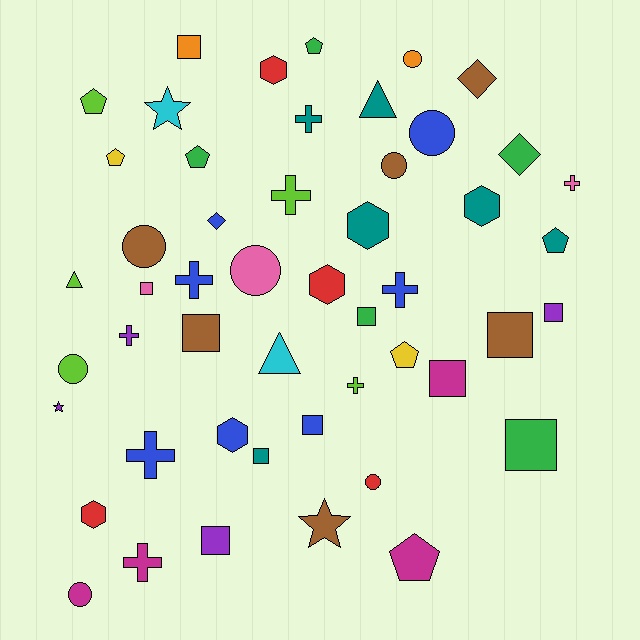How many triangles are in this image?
There are 3 triangles.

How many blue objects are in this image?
There are 7 blue objects.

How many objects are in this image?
There are 50 objects.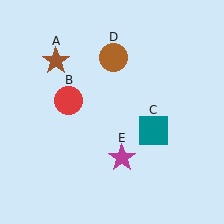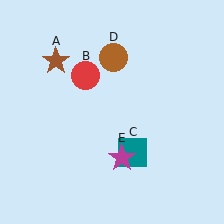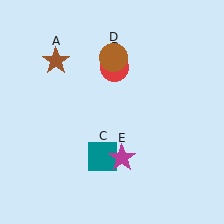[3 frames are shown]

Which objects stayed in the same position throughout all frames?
Brown star (object A) and brown circle (object D) and magenta star (object E) remained stationary.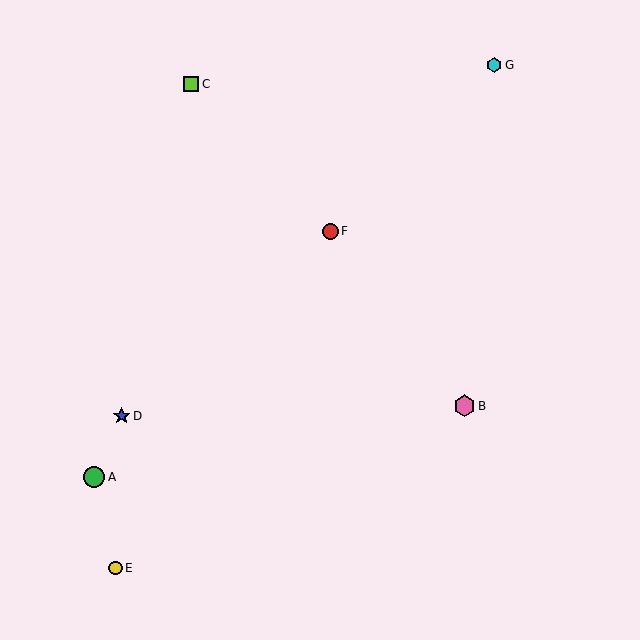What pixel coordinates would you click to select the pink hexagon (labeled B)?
Click at (464, 406) to select the pink hexagon B.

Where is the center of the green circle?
The center of the green circle is at (94, 477).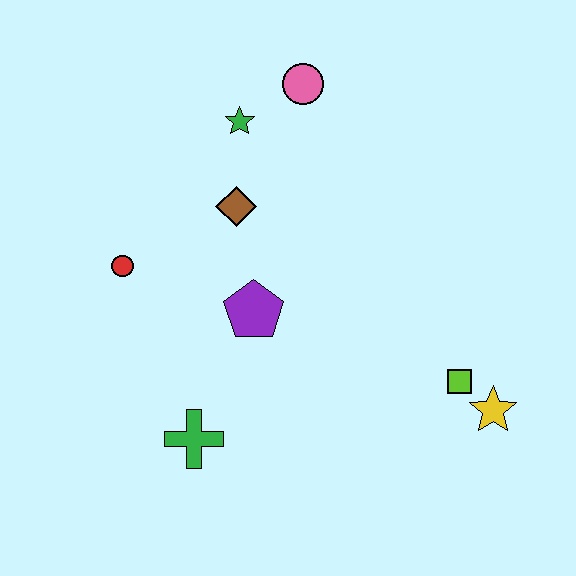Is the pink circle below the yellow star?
No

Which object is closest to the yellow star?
The lime square is closest to the yellow star.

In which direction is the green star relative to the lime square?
The green star is above the lime square.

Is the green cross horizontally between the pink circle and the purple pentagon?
No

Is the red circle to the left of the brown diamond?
Yes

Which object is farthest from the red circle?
The yellow star is farthest from the red circle.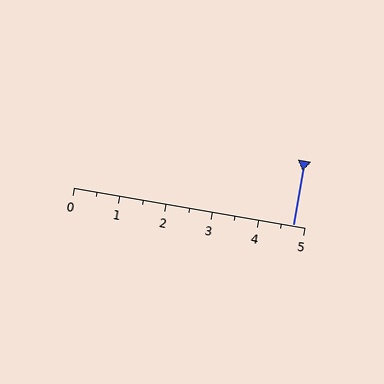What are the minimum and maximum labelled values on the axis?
The axis runs from 0 to 5.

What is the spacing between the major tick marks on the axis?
The major ticks are spaced 1 apart.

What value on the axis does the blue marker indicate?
The marker indicates approximately 4.8.